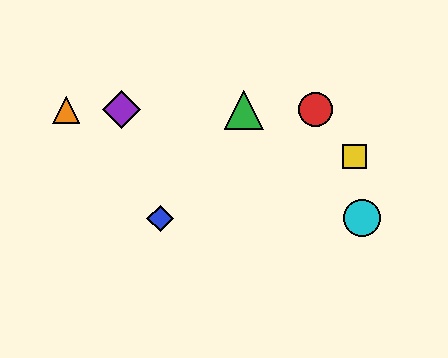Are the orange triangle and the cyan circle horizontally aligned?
No, the orange triangle is at y≈110 and the cyan circle is at y≈218.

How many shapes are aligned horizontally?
4 shapes (the red circle, the green triangle, the purple diamond, the orange triangle) are aligned horizontally.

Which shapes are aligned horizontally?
The red circle, the green triangle, the purple diamond, the orange triangle are aligned horizontally.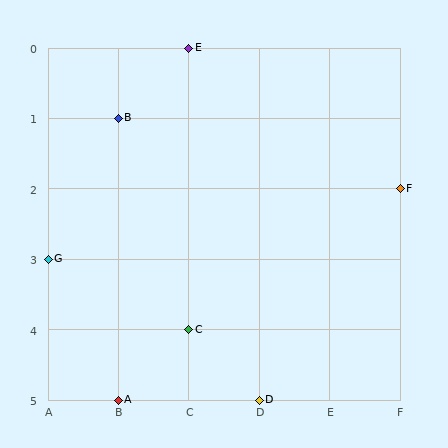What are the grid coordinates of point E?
Point E is at grid coordinates (C, 0).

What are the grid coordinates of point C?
Point C is at grid coordinates (C, 4).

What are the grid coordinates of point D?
Point D is at grid coordinates (D, 5).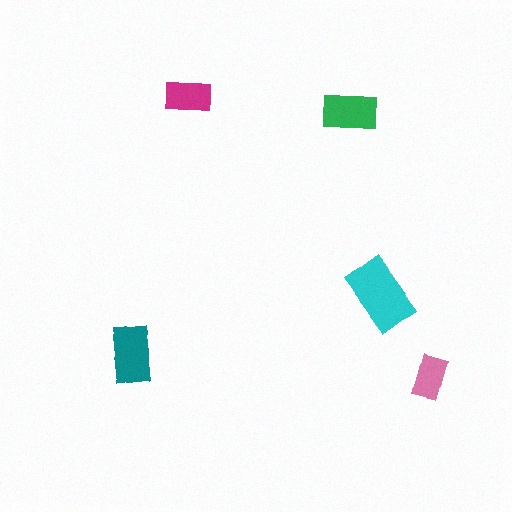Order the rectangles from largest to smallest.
the cyan one, the teal one, the green one, the magenta one, the pink one.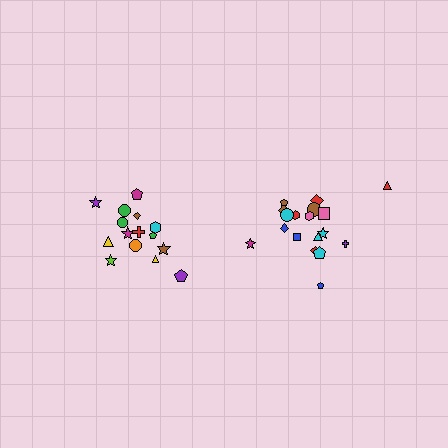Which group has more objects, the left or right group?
The right group.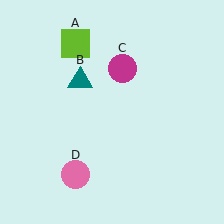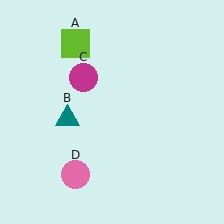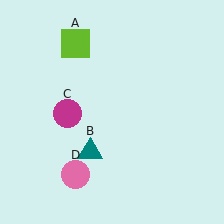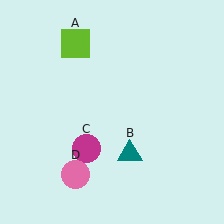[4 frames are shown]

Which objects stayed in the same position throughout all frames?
Lime square (object A) and pink circle (object D) remained stationary.